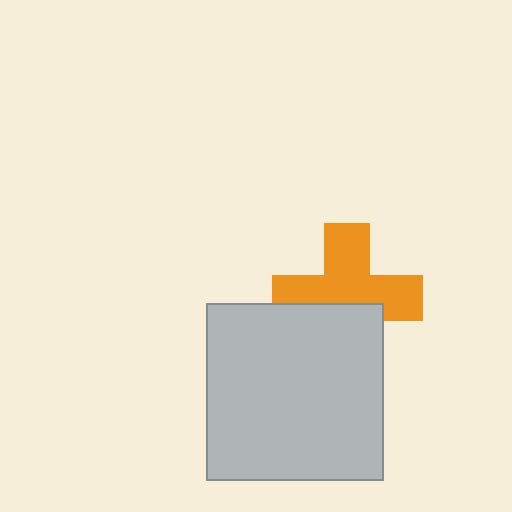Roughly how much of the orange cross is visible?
About half of it is visible (roughly 63%).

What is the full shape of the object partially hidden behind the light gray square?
The partially hidden object is an orange cross.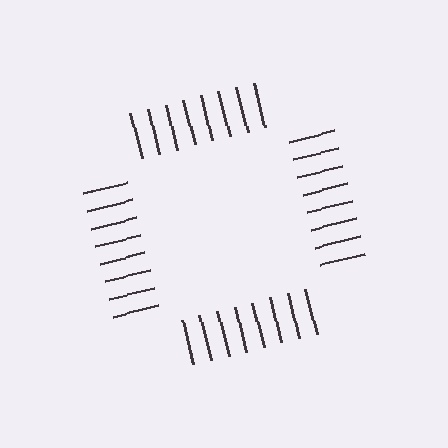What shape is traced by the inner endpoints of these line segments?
An illusory square — the line segments terminate on its edges but no continuous stroke is drawn.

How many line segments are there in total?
32 — 8 along each of the 4 edges.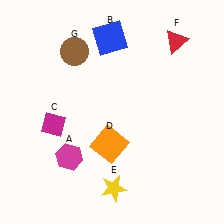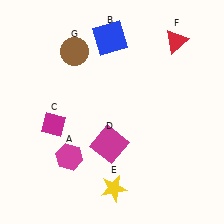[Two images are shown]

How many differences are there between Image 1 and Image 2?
There is 1 difference between the two images.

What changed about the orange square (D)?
In Image 1, D is orange. In Image 2, it changed to magenta.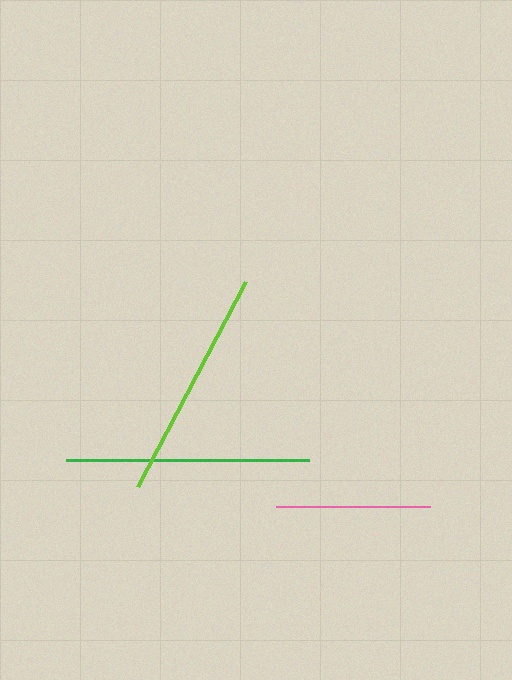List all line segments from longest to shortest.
From longest to shortest: green, lime, pink.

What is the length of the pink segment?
The pink segment is approximately 154 pixels long.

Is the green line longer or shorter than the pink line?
The green line is longer than the pink line.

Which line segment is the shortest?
The pink line is the shortest at approximately 154 pixels.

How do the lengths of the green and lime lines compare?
The green and lime lines are approximately the same length.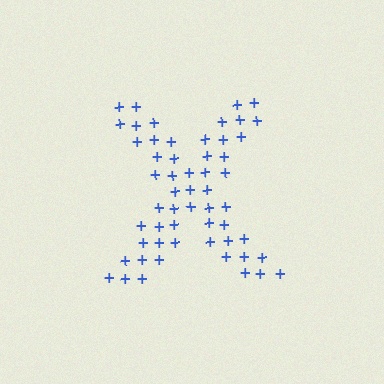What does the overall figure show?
The overall figure shows the letter X.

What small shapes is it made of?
It is made of small plus signs.